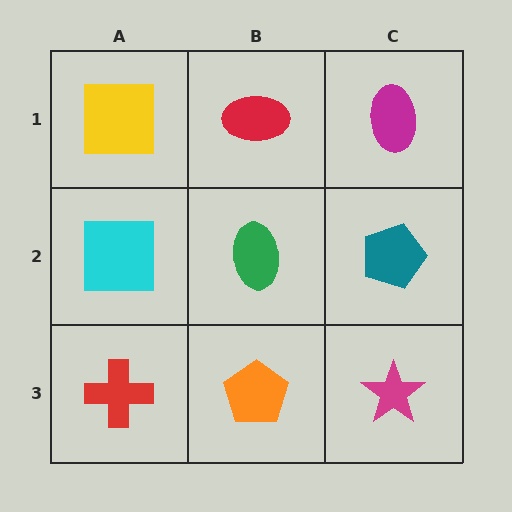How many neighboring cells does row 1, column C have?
2.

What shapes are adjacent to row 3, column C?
A teal pentagon (row 2, column C), an orange pentagon (row 3, column B).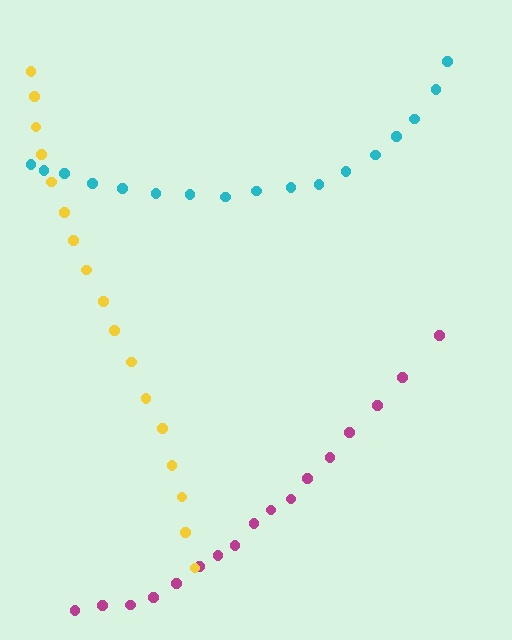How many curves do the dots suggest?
There are 3 distinct paths.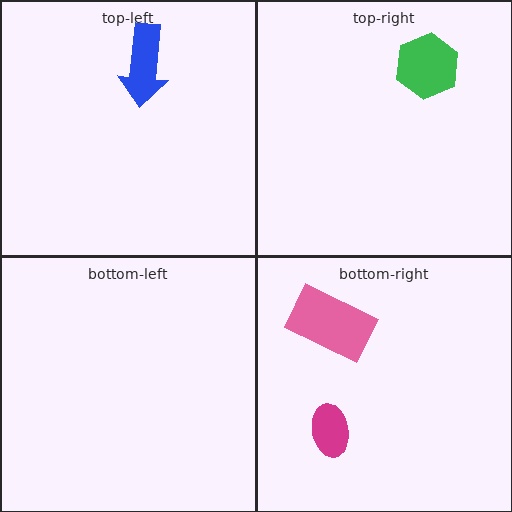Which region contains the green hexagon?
The top-right region.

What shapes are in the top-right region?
The green hexagon.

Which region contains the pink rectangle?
The bottom-right region.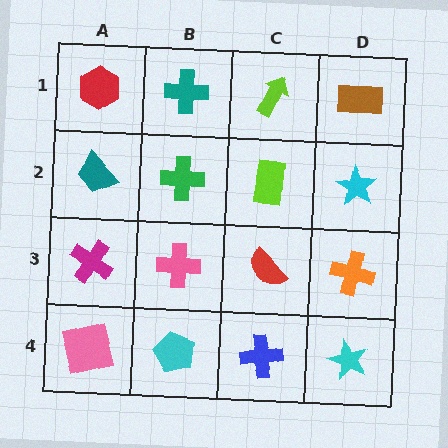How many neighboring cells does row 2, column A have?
3.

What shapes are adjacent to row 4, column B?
A pink cross (row 3, column B), a pink square (row 4, column A), a blue cross (row 4, column C).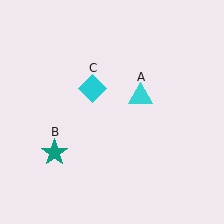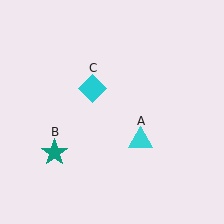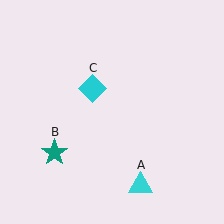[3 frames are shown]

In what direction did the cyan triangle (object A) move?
The cyan triangle (object A) moved down.